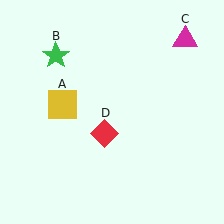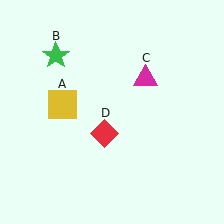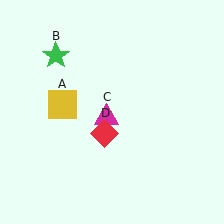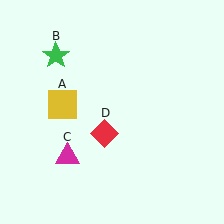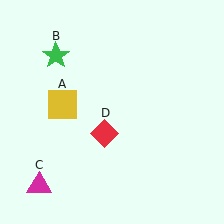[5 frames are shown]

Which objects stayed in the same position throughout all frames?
Yellow square (object A) and green star (object B) and red diamond (object D) remained stationary.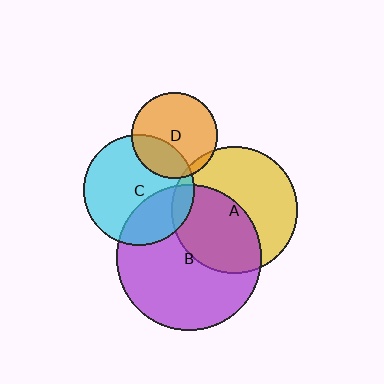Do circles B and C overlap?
Yes.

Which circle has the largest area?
Circle B (purple).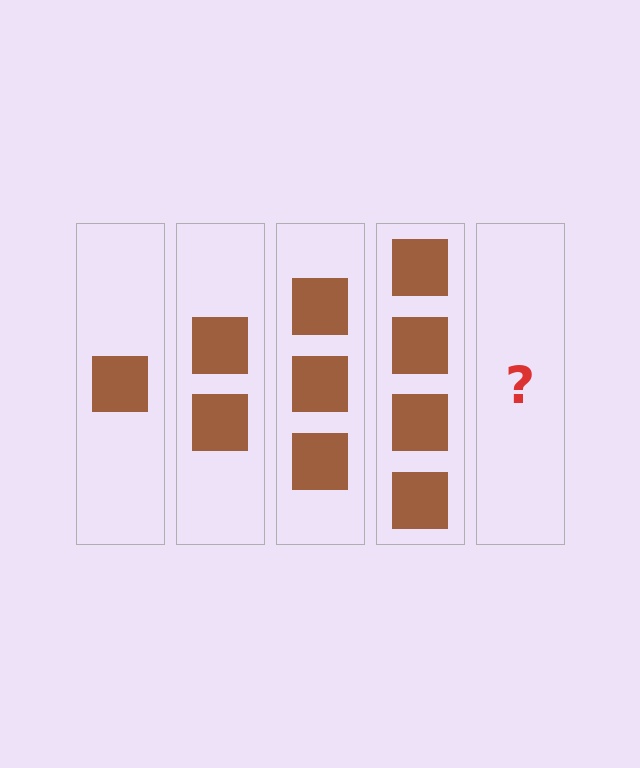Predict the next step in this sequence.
The next step is 5 squares.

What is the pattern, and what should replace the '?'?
The pattern is that each step adds one more square. The '?' should be 5 squares.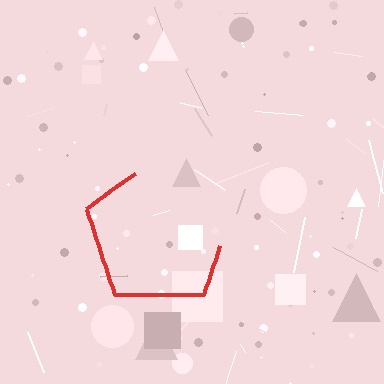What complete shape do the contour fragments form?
The contour fragments form a pentagon.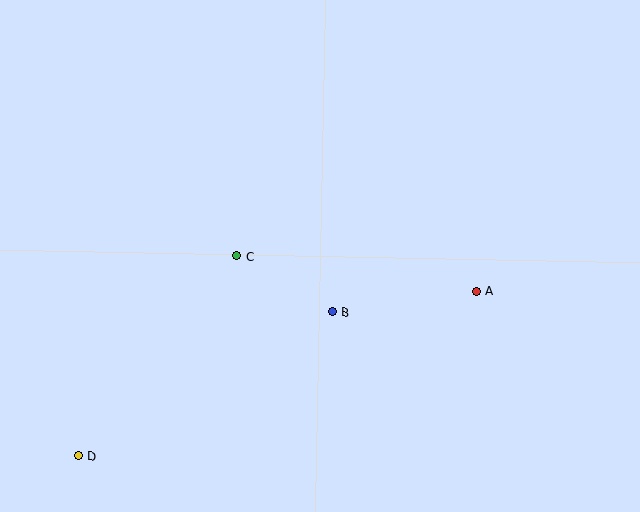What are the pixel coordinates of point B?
Point B is at (332, 312).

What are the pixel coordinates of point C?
Point C is at (237, 256).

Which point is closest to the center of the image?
Point B at (332, 312) is closest to the center.